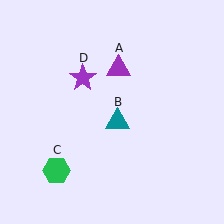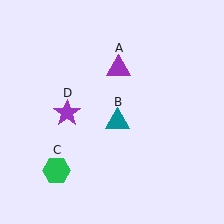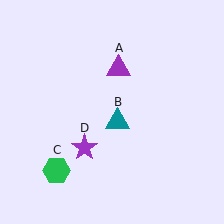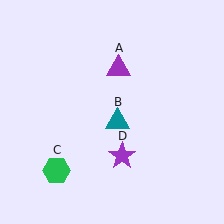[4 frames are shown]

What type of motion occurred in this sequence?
The purple star (object D) rotated counterclockwise around the center of the scene.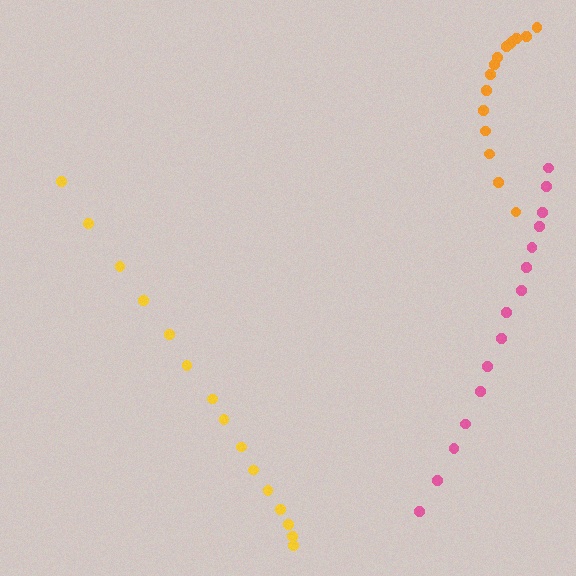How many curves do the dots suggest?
There are 3 distinct paths.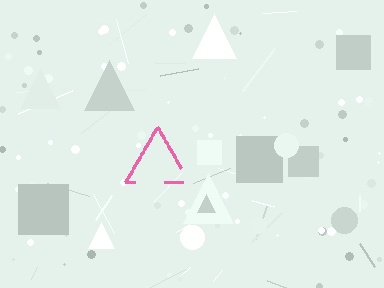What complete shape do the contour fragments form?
The contour fragments form a triangle.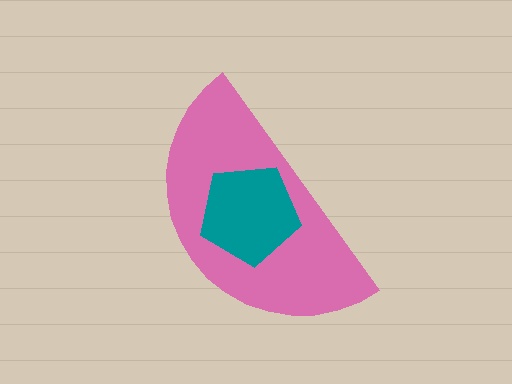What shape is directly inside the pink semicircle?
The teal pentagon.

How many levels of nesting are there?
2.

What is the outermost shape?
The pink semicircle.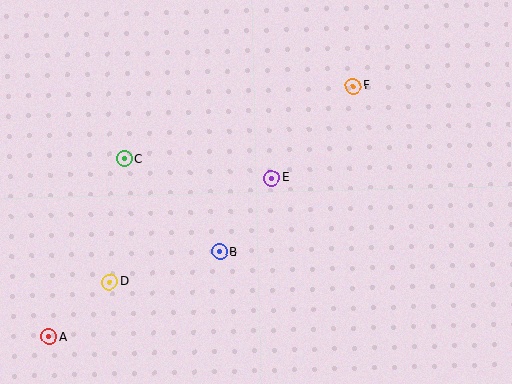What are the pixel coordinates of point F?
Point F is at (353, 86).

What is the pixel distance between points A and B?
The distance between A and B is 191 pixels.